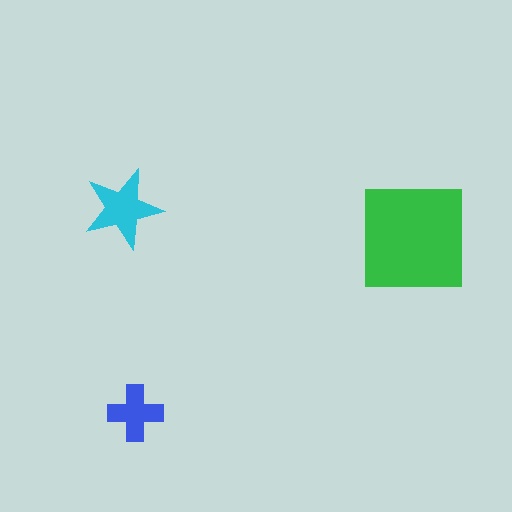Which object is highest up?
The cyan star is topmost.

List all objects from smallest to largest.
The blue cross, the cyan star, the green square.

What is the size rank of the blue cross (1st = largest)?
3rd.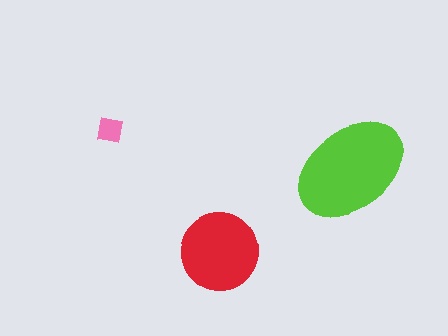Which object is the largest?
The lime ellipse.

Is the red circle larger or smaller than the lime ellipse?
Smaller.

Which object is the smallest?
The pink square.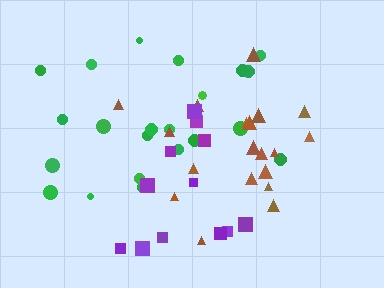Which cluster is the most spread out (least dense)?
Green.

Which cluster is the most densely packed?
Brown.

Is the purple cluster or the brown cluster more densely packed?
Brown.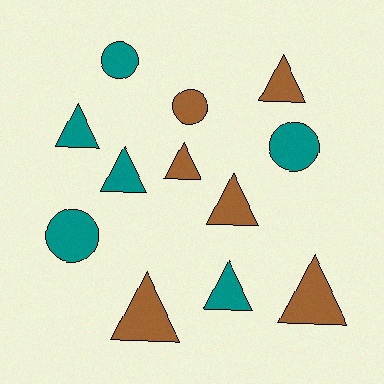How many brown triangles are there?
There are 5 brown triangles.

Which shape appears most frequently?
Triangle, with 8 objects.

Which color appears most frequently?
Brown, with 6 objects.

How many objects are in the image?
There are 12 objects.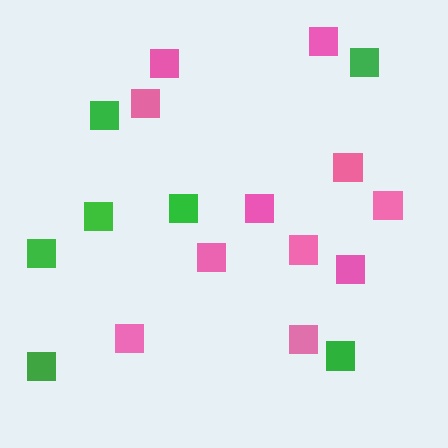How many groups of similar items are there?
There are 2 groups: one group of pink squares (11) and one group of green squares (7).